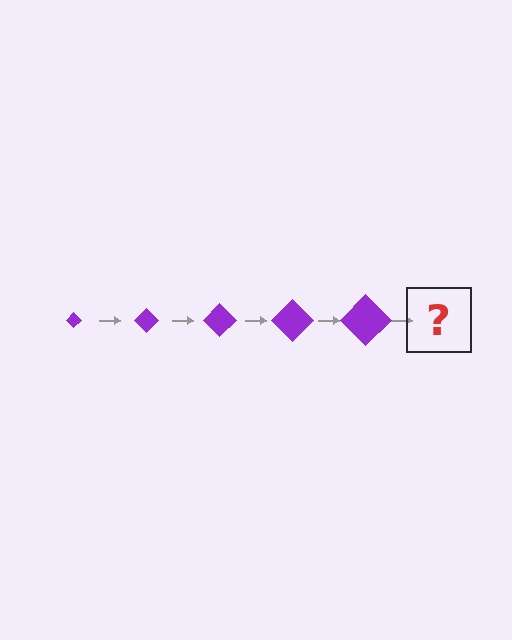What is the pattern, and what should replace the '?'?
The pattern is that the diamond gets progressively larger each step. The '?' should be a purple diamond, larger than the previous one.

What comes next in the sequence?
The next element should be a purple diamond, larger than the previous one.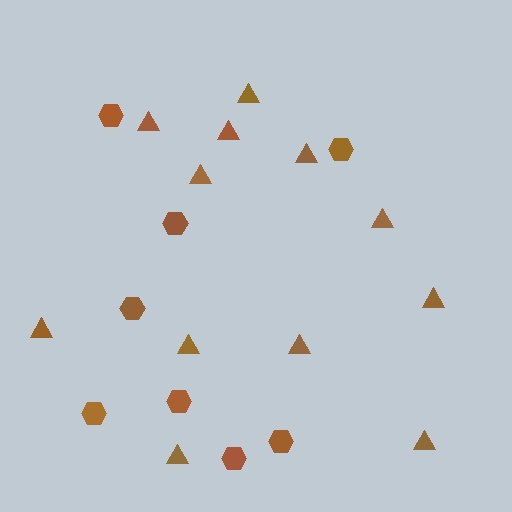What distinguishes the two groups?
There are 2 groups: one group of triangles (12) and one group of hexagons (8).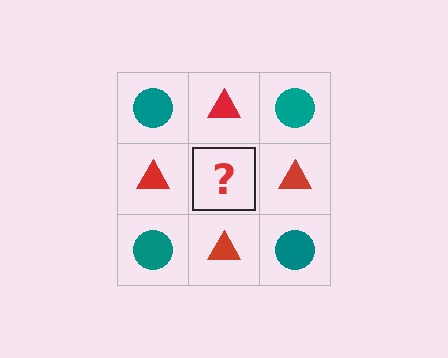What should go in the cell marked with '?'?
The missing cell should contain a teal circle.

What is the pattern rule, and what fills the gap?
The rule is that it alternates teal circle and red triangle in a checkerboard pattern. The gap should be filled with a teal circle.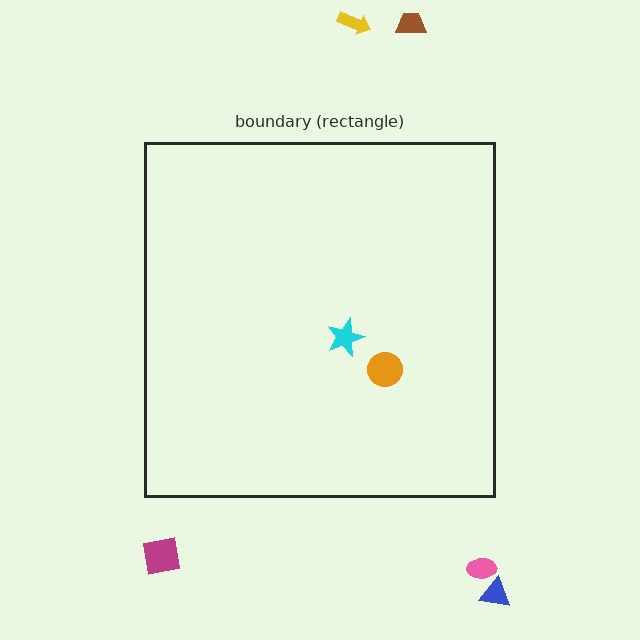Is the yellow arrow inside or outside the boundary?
Outside.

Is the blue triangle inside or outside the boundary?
Outside.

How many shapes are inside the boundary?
2 inside, 5 outside.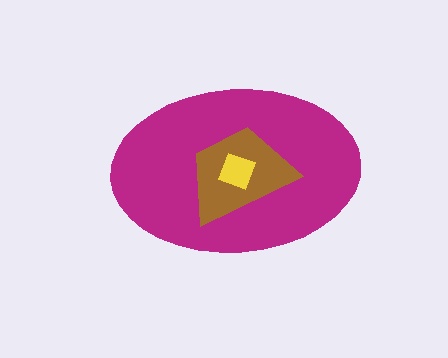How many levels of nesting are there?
3.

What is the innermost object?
The yellow square.